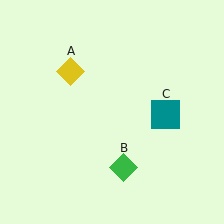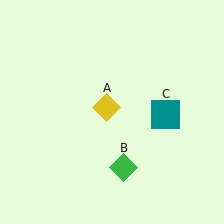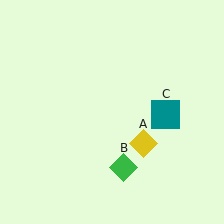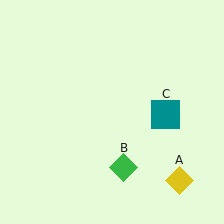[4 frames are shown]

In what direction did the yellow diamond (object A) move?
The yellow diamond (object A) moved down and to the right.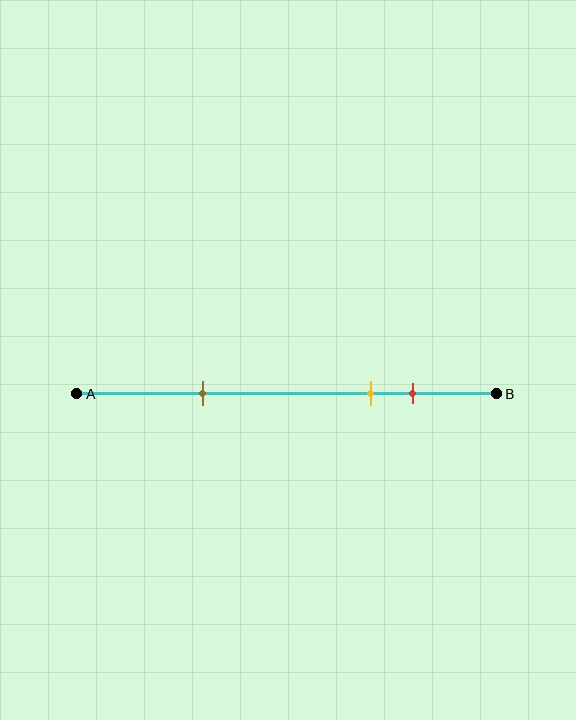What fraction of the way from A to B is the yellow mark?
The yellow mark is approximately 70% (0.7) of the way from A to B.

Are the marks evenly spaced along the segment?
No, the marks are not evenly spaced.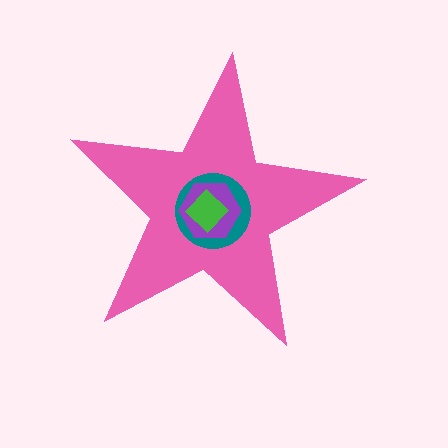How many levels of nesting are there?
4.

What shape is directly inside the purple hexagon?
The green diamond.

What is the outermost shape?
The pink star.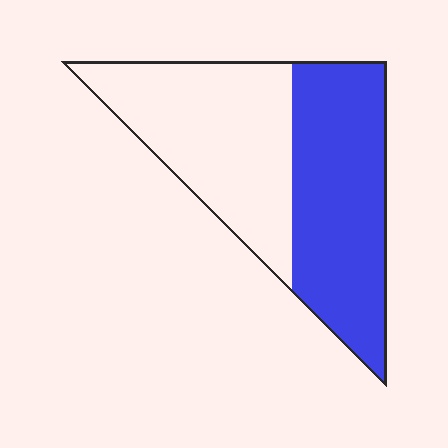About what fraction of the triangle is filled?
About one half (1/2).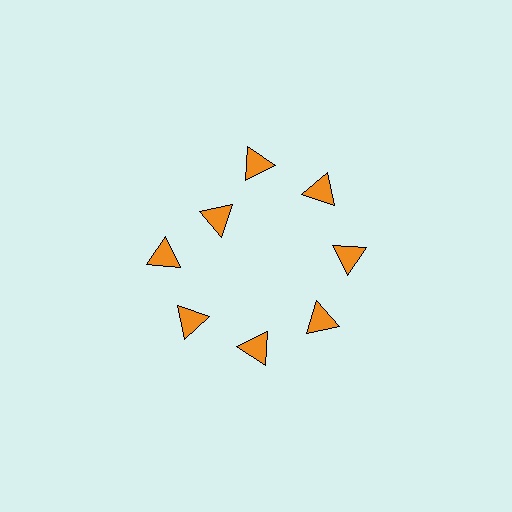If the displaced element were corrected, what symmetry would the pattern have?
It would have 8-fold rotational symmetry — the pattern would map onto itself every 45 degrees.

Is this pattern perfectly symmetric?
No. The 8 orange triangles are arranged in a ring, but one element near the 10 o'clock position is pulled inward toward the center, breaking the 8-fold rotational symmetry.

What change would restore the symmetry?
The symmetry would be restored by moving it outward, back onto the ring so that all 8 triangles sit at equal angles and equal distance from the center.